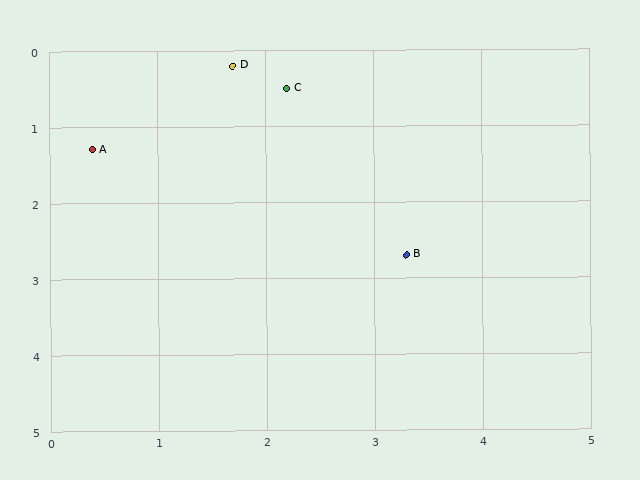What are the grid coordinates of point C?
Point C is at approximately (2.2, 0.5).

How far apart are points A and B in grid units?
Points A and B are about 3.2 grid units apart.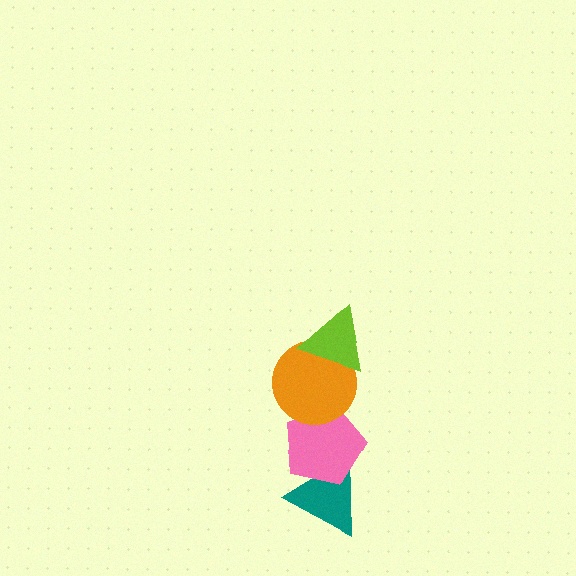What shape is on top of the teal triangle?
The pink pentagon is on top of the teal triangle.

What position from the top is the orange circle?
The orange circle is 2nd from the top.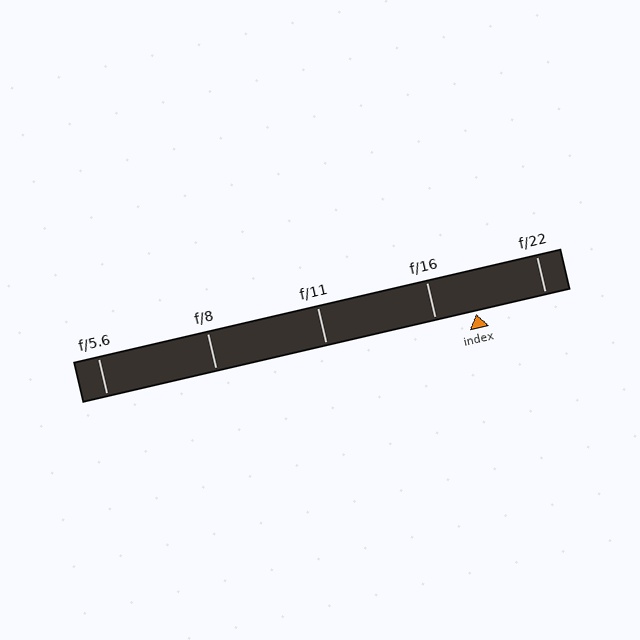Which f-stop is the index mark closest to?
The index mark is closest to f/16.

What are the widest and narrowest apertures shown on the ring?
The widest aperture shown is f/5.6 and the narrowest is f/22.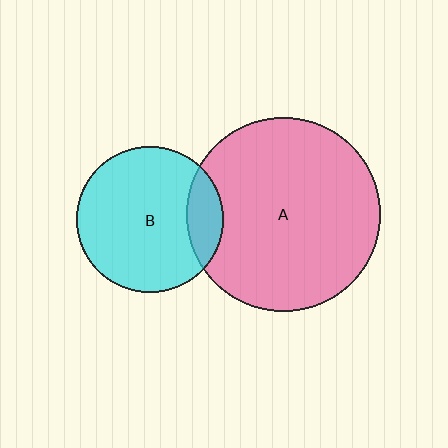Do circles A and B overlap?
Yes.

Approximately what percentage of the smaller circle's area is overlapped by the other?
Approximately 15%.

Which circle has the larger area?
Circle A (pink).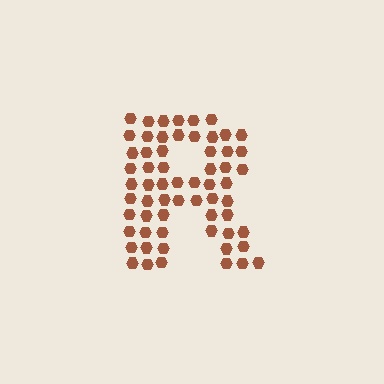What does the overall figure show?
The overall figure shows the letter R.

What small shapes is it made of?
It is made of small hexagons.